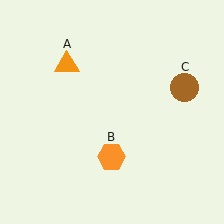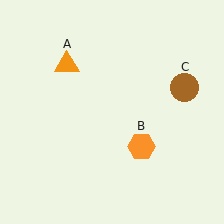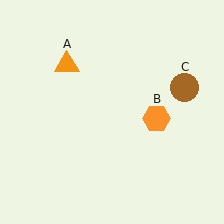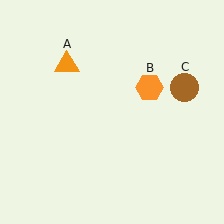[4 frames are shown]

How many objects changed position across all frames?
1 object changed position: orange hexagon (object B).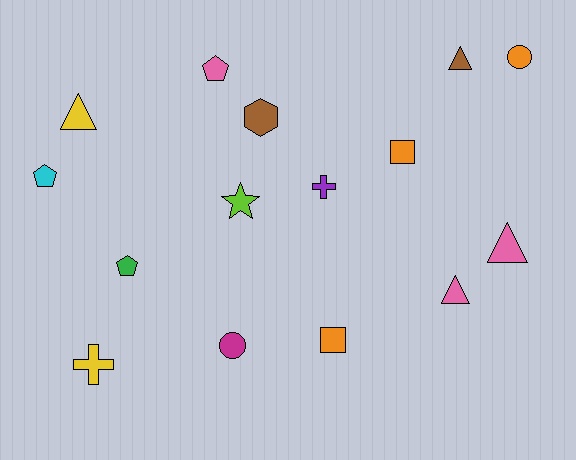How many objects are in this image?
There are 15 objects.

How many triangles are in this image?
There are 4 triangles.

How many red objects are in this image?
There are no red objects.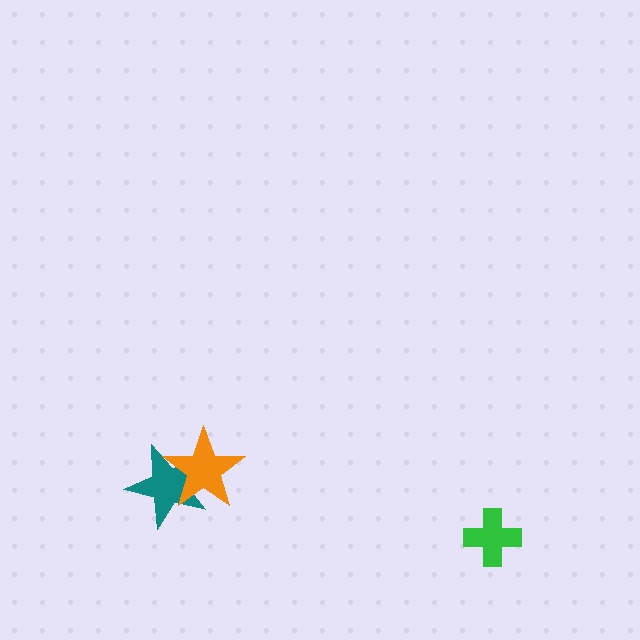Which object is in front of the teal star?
The orange star is in front of the teal star.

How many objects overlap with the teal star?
1 object overlaps with the teal star.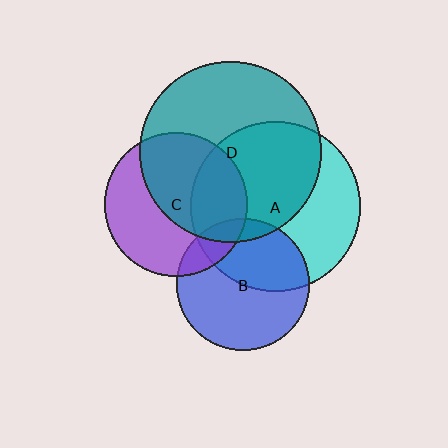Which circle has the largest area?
Circle D (teal).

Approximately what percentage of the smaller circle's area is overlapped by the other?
Approximately 55%.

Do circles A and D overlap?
Yes.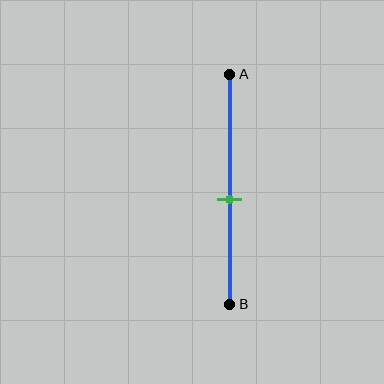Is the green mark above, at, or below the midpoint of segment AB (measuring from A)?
The green mark is below the midpoint of segment AB.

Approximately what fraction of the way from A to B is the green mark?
The green mark is approximately 55% of the way from A to B.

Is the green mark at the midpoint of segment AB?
No, the mark is at about 55% from A, not at the 50% midpoint.